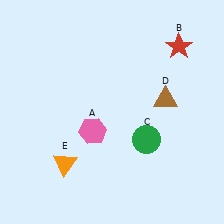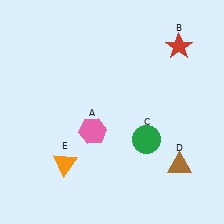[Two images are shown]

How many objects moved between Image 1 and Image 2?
1 object moved between the two images.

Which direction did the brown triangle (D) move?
The brown triangle (D) moved down.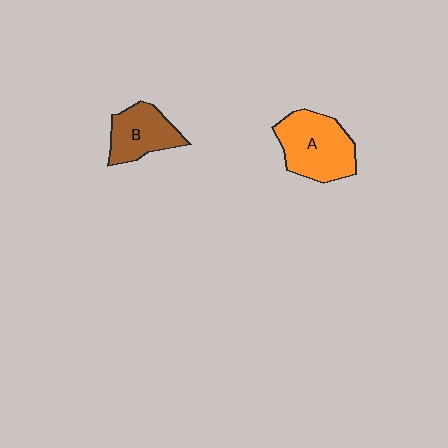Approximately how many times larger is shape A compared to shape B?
Approximately 1.4 times.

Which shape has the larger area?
Shape A (orange).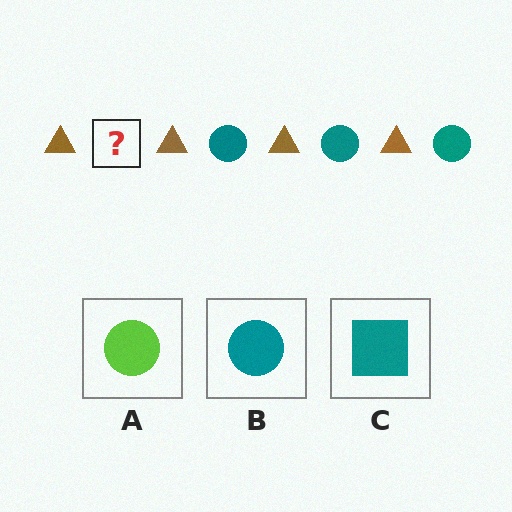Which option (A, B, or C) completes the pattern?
B.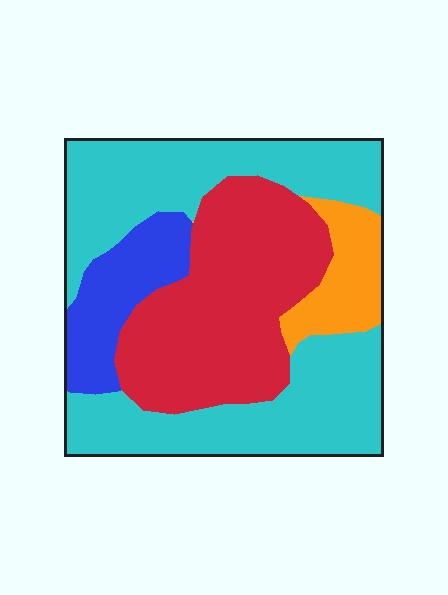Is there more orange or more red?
Red.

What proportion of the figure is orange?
Orange takes up about one tenth (1/10) of the figure.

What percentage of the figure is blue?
Blue takes up about one eighth (1/8) of the figure.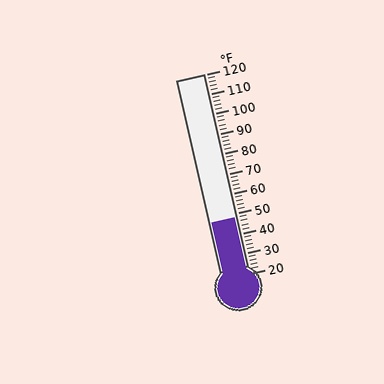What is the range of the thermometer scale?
The thermometer scale ranges from 20°F to 120°F.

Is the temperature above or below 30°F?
The temperature is above 30°F.